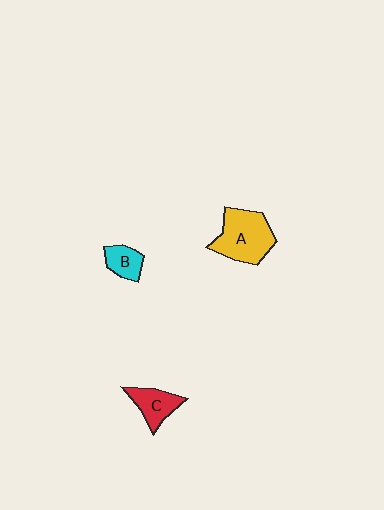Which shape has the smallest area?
Shape B (cyan).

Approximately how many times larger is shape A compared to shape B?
Approximately 2.4 times.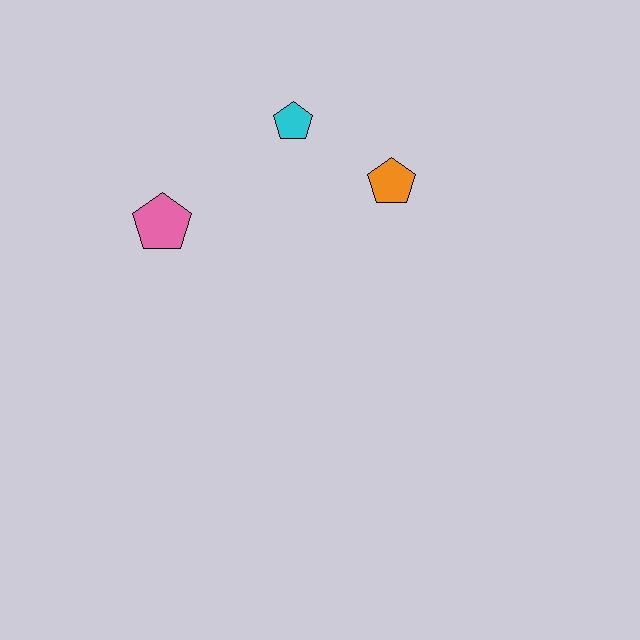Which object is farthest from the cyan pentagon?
The pink pentagon is farthest from the cyan pentagon.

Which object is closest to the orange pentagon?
The cyan pentagon is closest to the orange pentagon.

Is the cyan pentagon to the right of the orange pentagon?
No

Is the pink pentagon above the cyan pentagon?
No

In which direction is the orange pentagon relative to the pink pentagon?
The orange pentagon is to the right of the pink pentagon.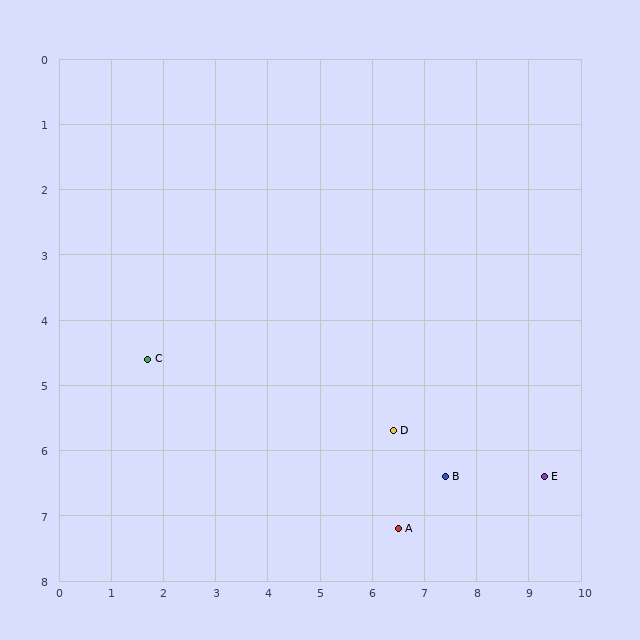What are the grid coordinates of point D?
Point D is at approximately (6.4, 5.7).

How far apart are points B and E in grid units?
Points B and E are about 1.9 grid units apart.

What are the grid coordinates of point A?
Point A is at approximately (6.5, 7.2).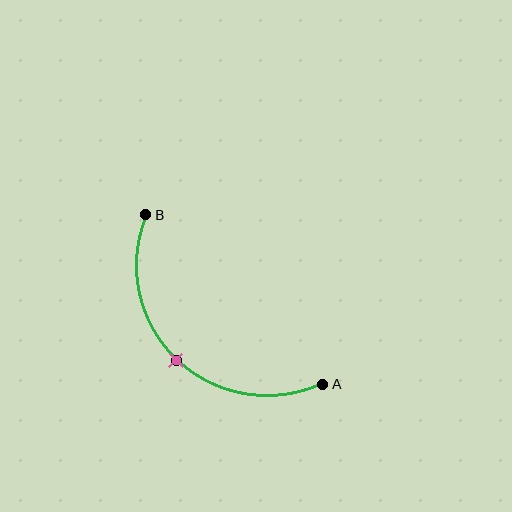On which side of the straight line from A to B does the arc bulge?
The arc bulges below and to the left of the straight line connecting A and B.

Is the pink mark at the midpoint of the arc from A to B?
Yes. The pink mark lies on the arc at equal arc-length from both A and B — it is the arc midpoint.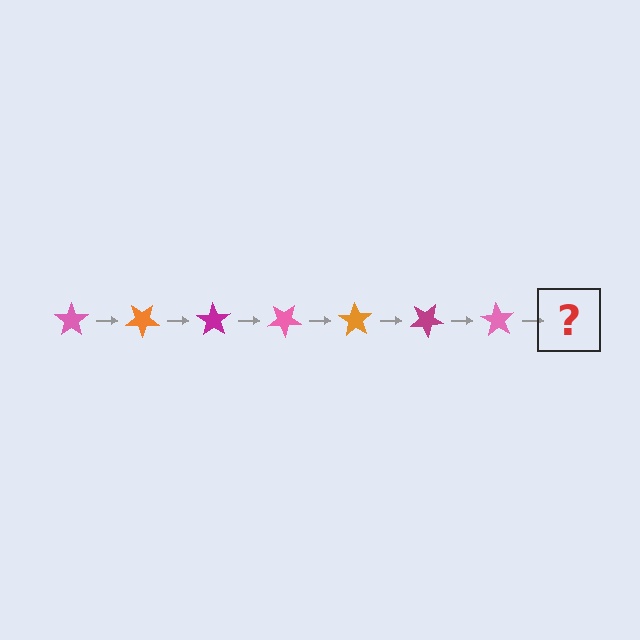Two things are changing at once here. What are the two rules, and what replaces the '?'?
The two rules are that it rotates 35 degrees each step and the color cycles through pink, orange, and magenta. The '?' should be an orange star, rotated 245 degrees from the start.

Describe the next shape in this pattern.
It should be an orange star, rotated 245 degrees from the start.